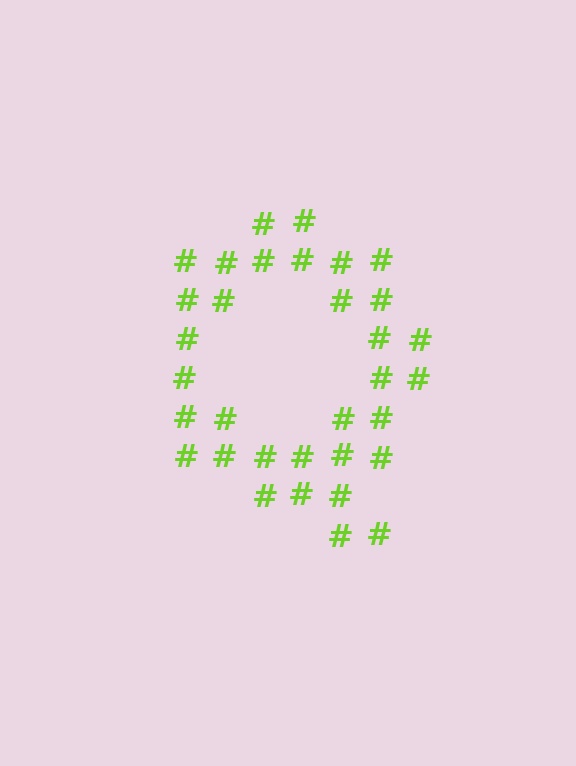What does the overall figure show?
The overall figure shows the letter Q.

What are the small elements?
The small elements are hash symbols.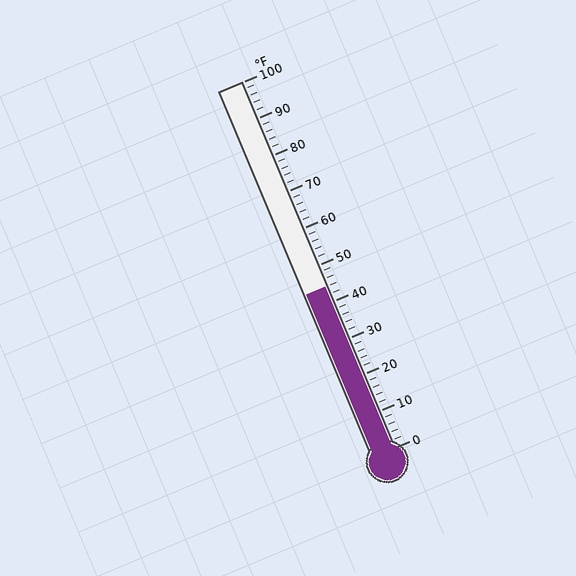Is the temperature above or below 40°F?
The temperature is above 40°F.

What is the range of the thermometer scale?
The thermometer scale ranges from 0°F to 100°F.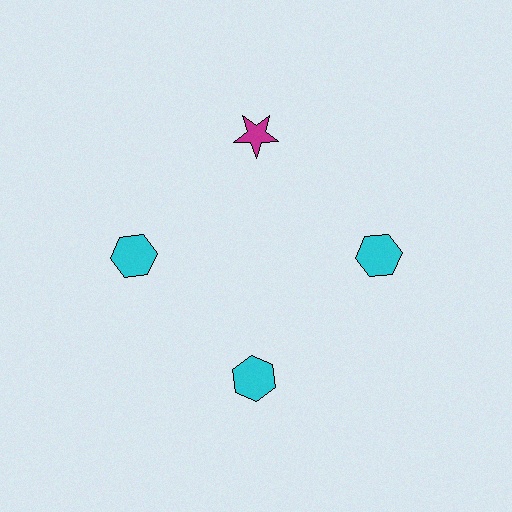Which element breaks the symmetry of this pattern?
The magenta star at roughly the 12 o'clock position breaks the symmetry. All other shapes are cyan hexagons.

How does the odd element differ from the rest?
It differs in both color (magenta instead of cyan) and shape (star instead of hexagon).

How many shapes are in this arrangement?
There are 4 shapes arranged in a ring pattern.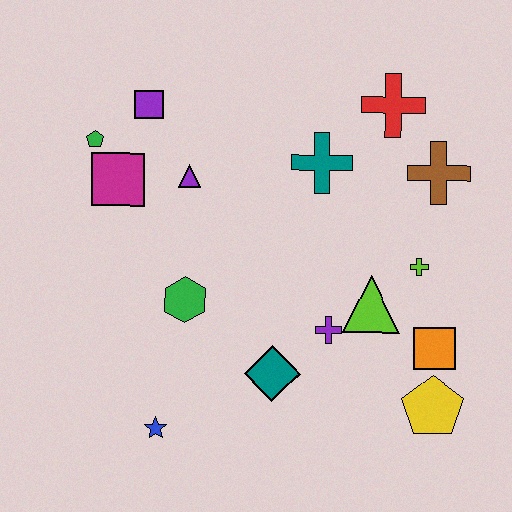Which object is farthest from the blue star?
The red cross is farthest from the blue star.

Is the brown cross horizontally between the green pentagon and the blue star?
No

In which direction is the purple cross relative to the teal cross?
The purple cross is below the teal cross.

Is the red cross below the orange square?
No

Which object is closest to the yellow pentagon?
The orange square is closest to the yellow pentagon.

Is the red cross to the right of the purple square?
Yes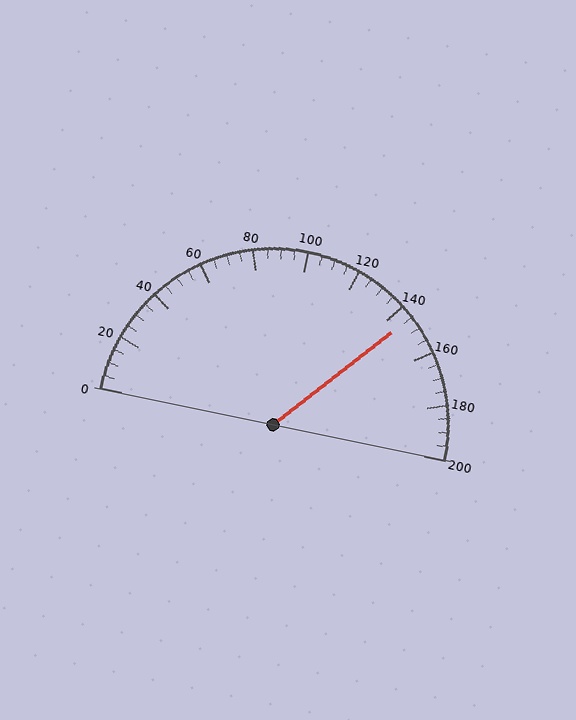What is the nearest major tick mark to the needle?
The nearest major tick mark is 140.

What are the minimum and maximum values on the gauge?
The gauge ranges from 0 to 200.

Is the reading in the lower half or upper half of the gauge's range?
The reading is in the upper half of the range (0 to 200).